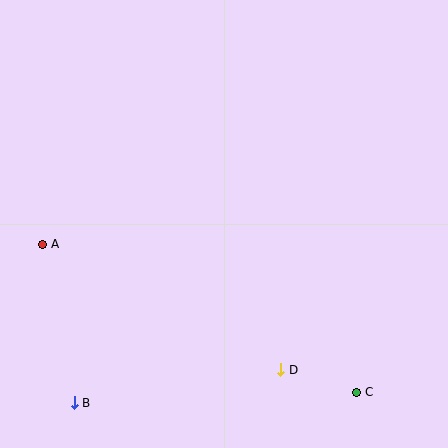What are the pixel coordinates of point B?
Point B is at (74, 403).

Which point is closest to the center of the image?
Point D at (281, 370) is closest to the center.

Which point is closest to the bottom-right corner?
Point C is closest to the bottom-right corner.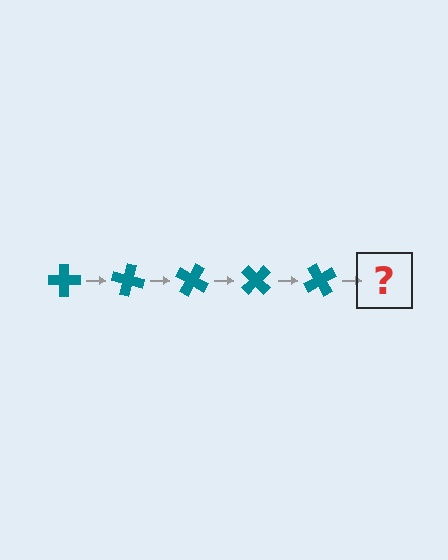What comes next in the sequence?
The next element should be a teal cross rotated 75 degrees.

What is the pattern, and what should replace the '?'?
The pattern is that the cross rotates 15 degrees each step. The '?' should be a teal cross rotated 75 degrees.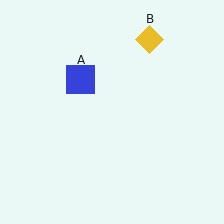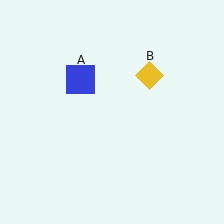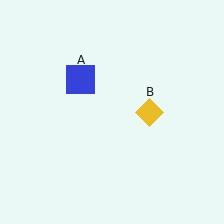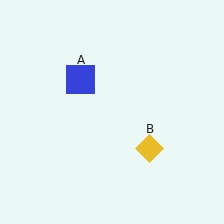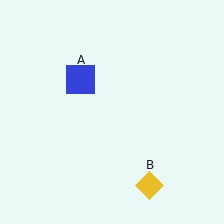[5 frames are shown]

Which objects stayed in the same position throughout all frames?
Blue square (object A) remained stationary.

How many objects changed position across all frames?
1 object changed position: yellow diamond (object B).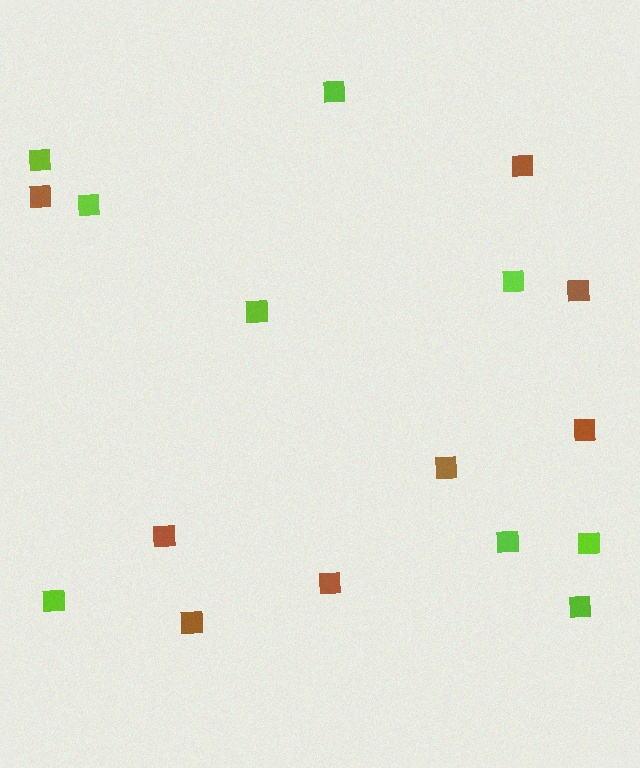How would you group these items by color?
There are 2 groups: one group of brown squares (8) and one group of lime squares (9).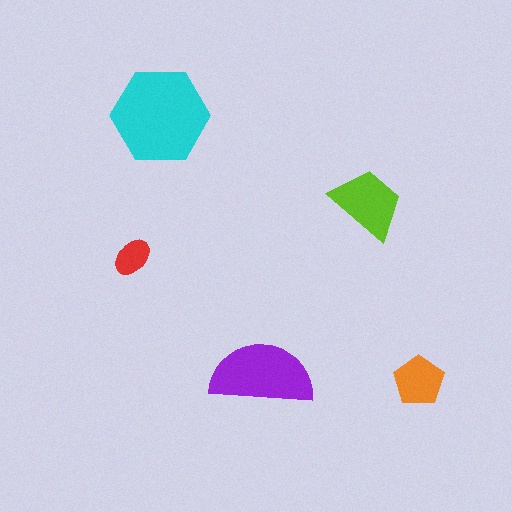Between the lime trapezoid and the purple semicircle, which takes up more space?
The purple semicircle.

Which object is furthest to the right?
The orange pentagon is rightmost.